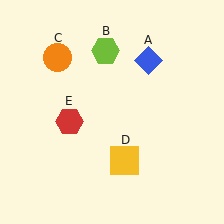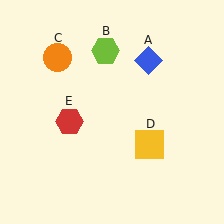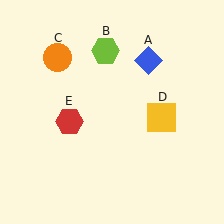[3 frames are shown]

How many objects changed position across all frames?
1 object changed position: yellow square (object D).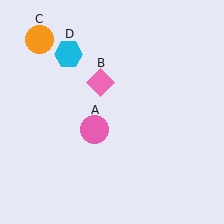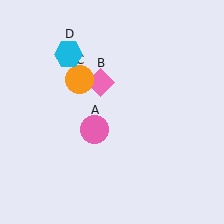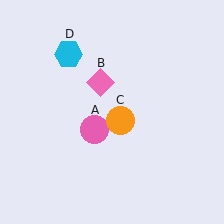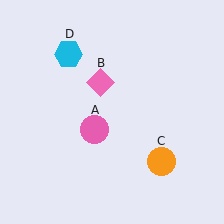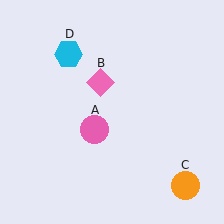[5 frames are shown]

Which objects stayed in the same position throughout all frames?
Pink circle (object A) and pink diamond (object B) and cyan hexagon (object D) remained stationary.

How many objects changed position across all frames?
1 object changed position: orange circle (object C).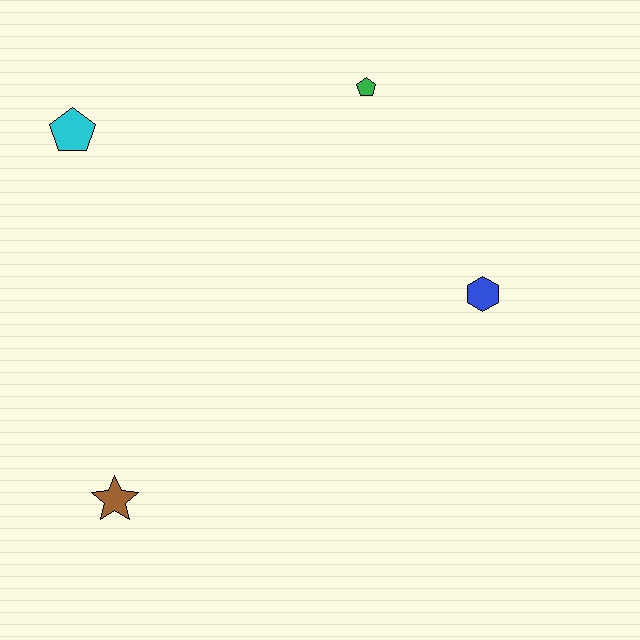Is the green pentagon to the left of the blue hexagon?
Yes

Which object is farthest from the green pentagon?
The brown star is farthest from the green pentagon.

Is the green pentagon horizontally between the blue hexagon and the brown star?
Yes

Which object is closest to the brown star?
The cyan pentagon is closest to the brown star.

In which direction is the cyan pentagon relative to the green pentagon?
The cyan pentagon is to the left of the green pentagon.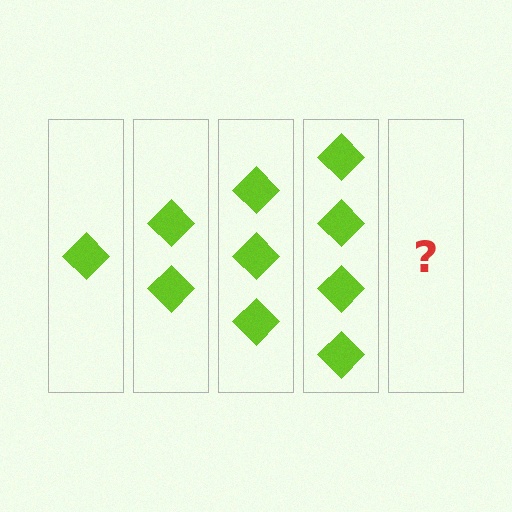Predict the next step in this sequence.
The next step is 5 diamonds.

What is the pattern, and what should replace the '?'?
The pattern is that each step adds one more diamond. The '?' should be 5 diamonds.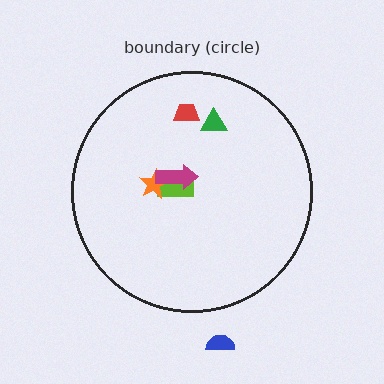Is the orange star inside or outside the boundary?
Inside.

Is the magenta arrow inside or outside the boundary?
Inside.